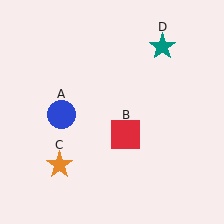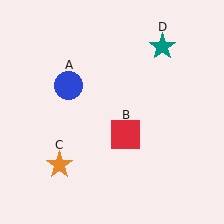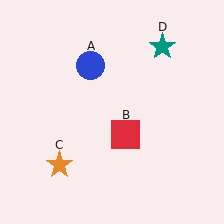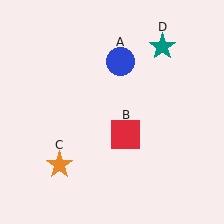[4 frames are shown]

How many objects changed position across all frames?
1 object changed position: blue circle (object A).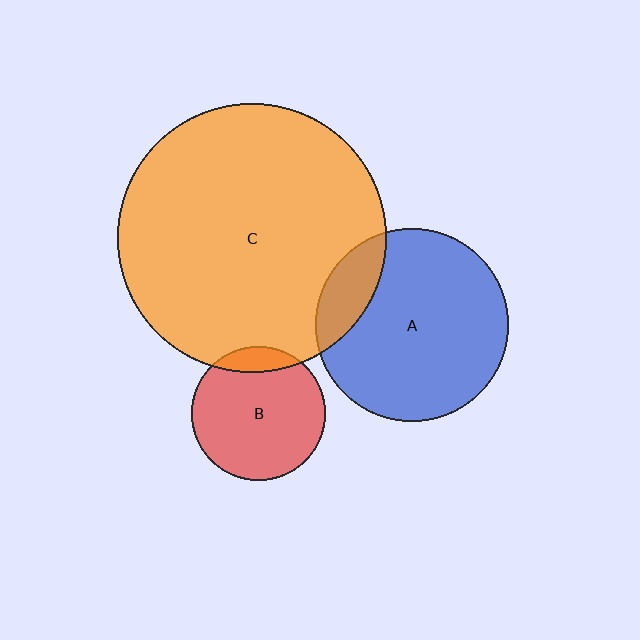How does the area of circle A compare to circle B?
Approximately 2.1 times.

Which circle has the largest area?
Circle C (orange).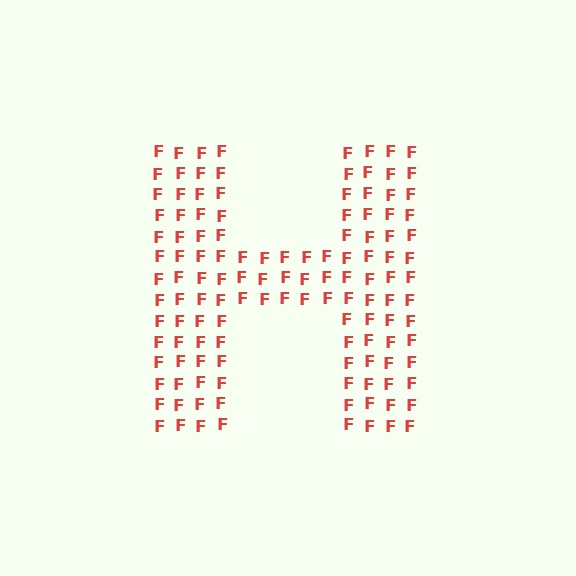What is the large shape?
The large shape is the letter H.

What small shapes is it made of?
It is made of small letter F's.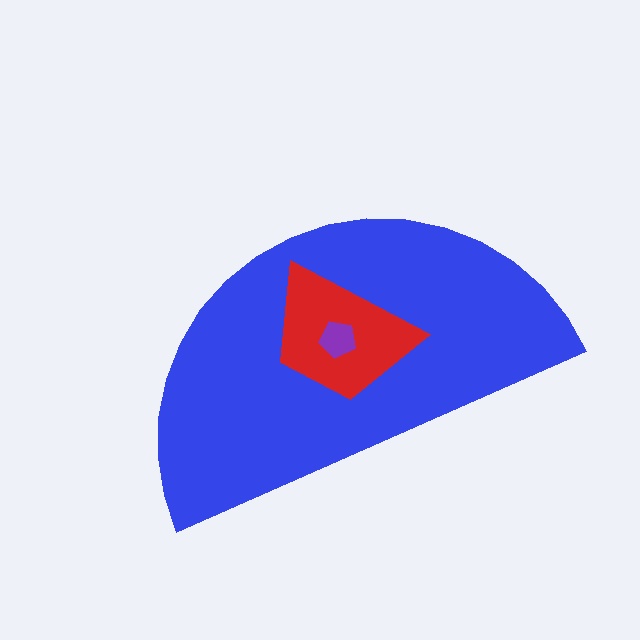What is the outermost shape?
The blue semicircle.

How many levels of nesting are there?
3.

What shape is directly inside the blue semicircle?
The red trapezoid.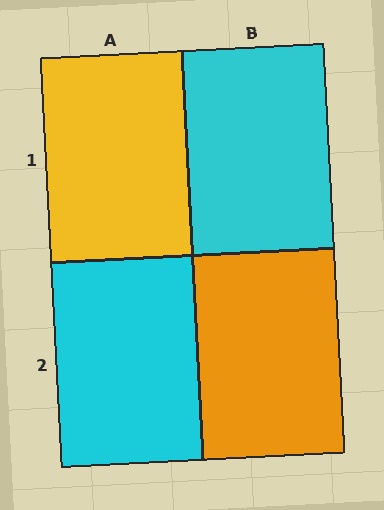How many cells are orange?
1 cell is orange.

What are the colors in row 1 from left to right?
Yellow, cyan.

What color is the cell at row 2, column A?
Cyan.